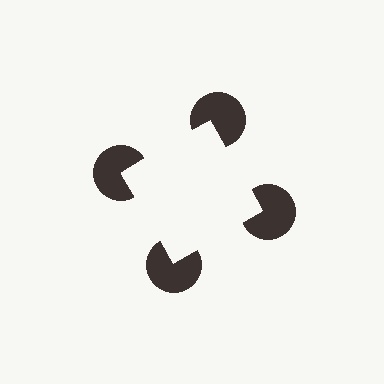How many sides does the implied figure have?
4 sides.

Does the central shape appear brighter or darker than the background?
It typically appears slightly brighter than the background, even though no actual brightness change is drawn.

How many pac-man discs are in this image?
There are 4 — one at each vertex of the illusory square.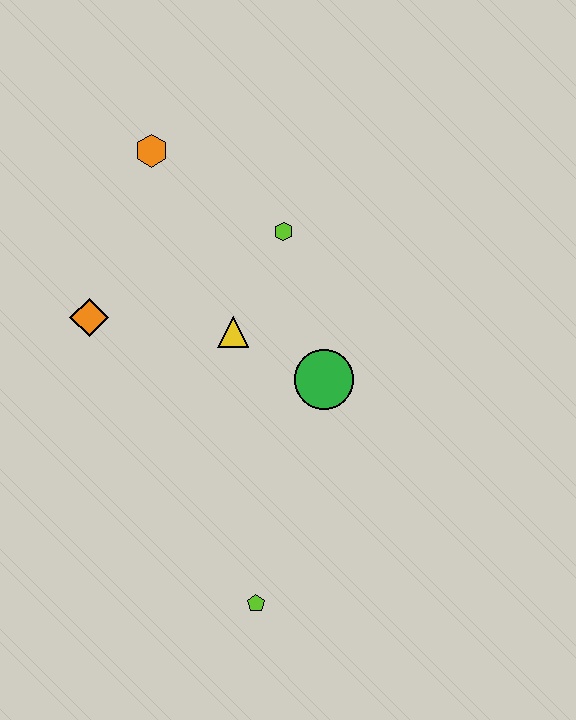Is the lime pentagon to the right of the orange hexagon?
Yes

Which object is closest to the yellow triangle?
The green circle is closest to the yellow triangle.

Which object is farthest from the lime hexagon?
The lime pentagon is farthest from the lime hexagon.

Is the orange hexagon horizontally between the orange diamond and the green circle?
Yes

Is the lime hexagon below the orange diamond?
No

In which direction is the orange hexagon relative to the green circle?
The orange hexagon is above the green circle.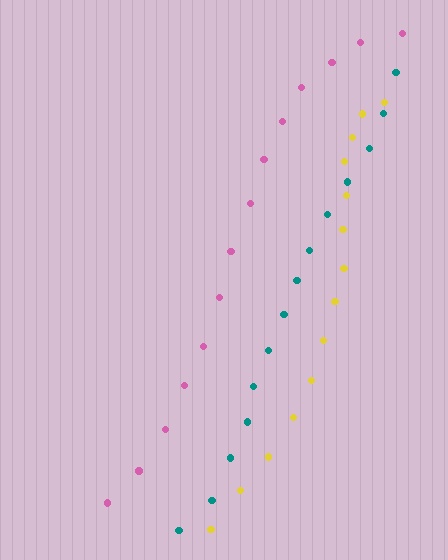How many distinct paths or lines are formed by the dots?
There are 3 distinct paths.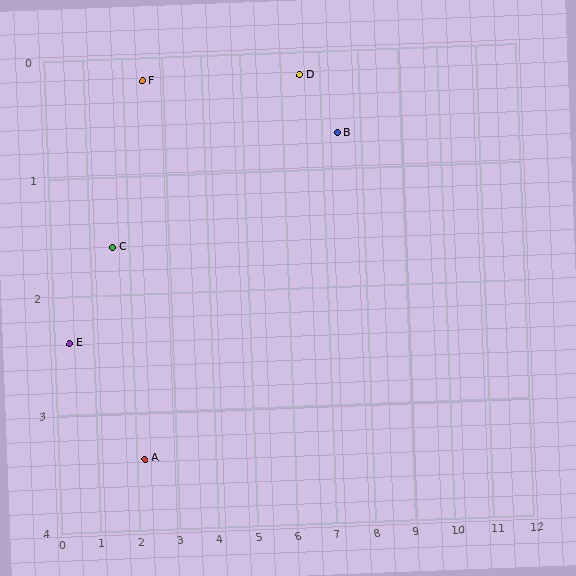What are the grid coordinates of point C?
Point C is at approximately (1.6, 1.6).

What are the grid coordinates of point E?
Point E is at approximately (0.4, 2.4).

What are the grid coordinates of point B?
Point B is at approximately (7.4, 0.7).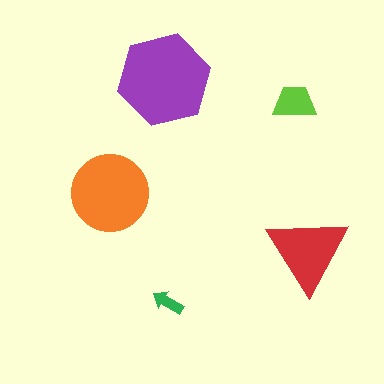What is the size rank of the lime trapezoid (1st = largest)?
4th.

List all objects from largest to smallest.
The purple hexagon, the orange circle, the red triangle, the lime trapezoid, the green arrow.